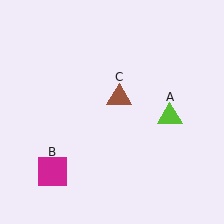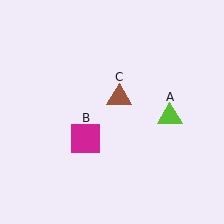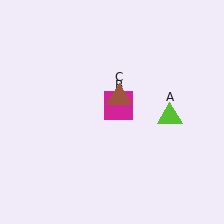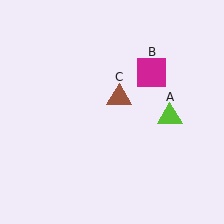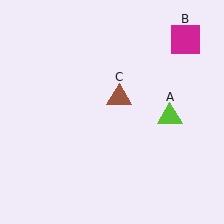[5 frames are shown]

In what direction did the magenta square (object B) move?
The magenta square (object B) moved up and to the right.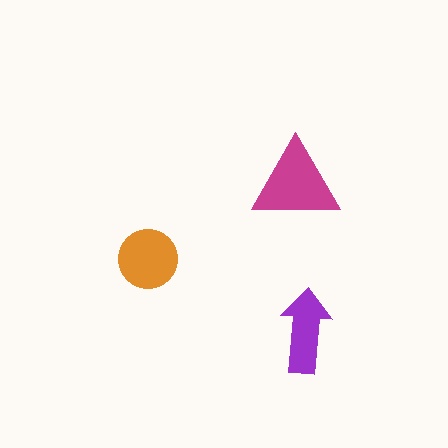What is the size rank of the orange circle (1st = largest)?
2nd.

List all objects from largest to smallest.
The magenta triangle, the orange circle, the purple arrow.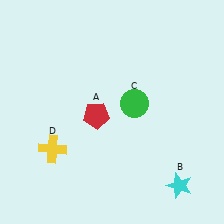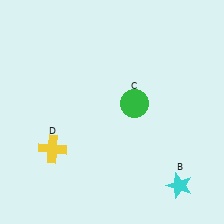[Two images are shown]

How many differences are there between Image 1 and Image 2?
There is 1 difference between the two images.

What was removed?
The red pentagon (A) was removed in Image 2.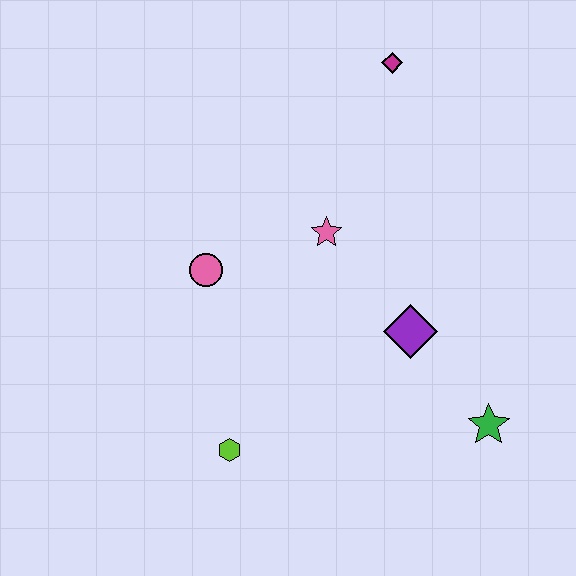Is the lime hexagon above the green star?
No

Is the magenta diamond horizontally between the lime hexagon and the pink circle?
No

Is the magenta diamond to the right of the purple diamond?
No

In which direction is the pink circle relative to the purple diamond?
The pink circle is to the left of the purple diamond.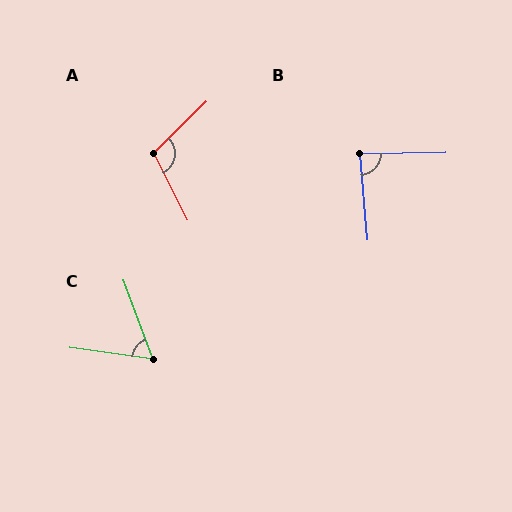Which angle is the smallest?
C, at approximately 62 degrees.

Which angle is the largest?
A, at approximately 107 degrees.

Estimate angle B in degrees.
Approximately 86 degrees.